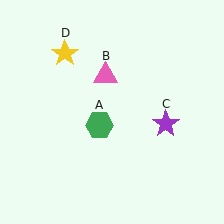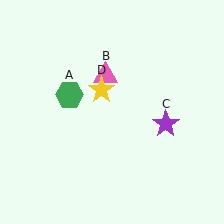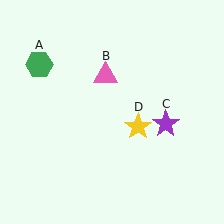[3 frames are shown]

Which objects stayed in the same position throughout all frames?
Pink triangle (object B) and purple star (object C) remained stationary.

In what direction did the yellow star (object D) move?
The yellow star (object D) moved down and to the right.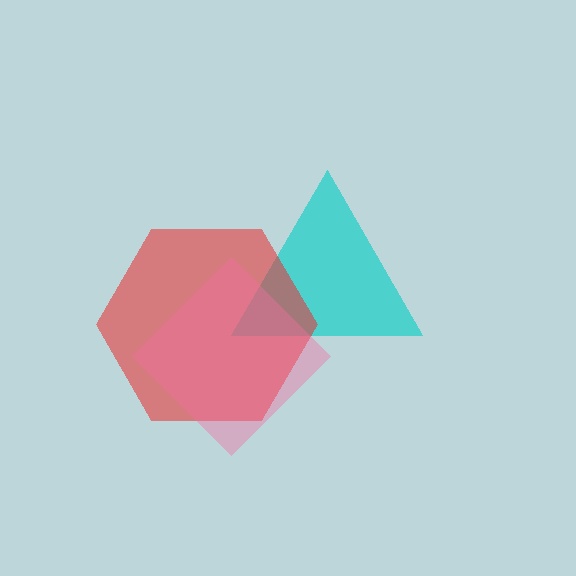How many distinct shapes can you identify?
There are 3 distinct shapes: a cyan triangle, a red hexagon, a pink diamond.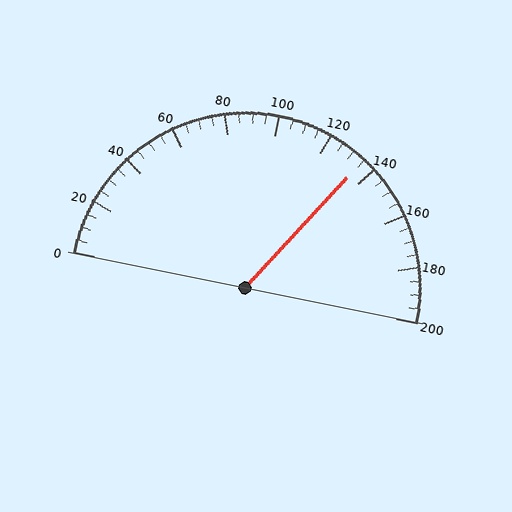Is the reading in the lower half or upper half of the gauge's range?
The reading is in the upper half of the range (0 to 200).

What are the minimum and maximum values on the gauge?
The gauge ranges from 0 to 200.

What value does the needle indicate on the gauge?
The needle indicates approximately 135.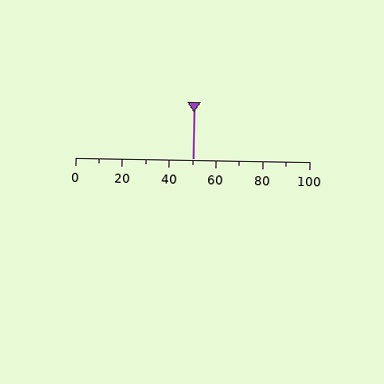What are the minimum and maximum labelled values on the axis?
The axis runs from 0 to 100.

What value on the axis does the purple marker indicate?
The marker indicates approximately 50.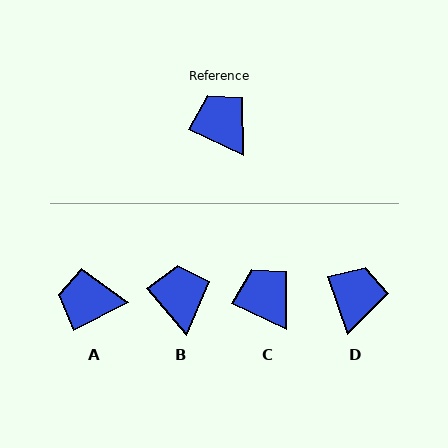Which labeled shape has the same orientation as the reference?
C.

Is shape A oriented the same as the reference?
No, it is off by about 53 degrees.